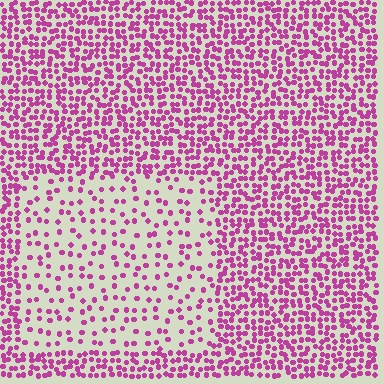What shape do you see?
I see a rectangle.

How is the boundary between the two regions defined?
The boundary is defined by a change in element density (approximately 2.6x ratio). All elements are the same color, size, and shape.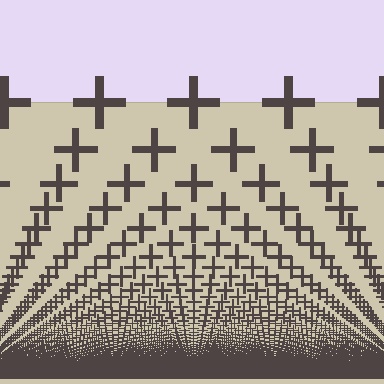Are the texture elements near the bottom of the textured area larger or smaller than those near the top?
Smaller. The gradient is inverted — elements near the bottom are smaller and denser.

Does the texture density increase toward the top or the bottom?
Density increases toward the bottom.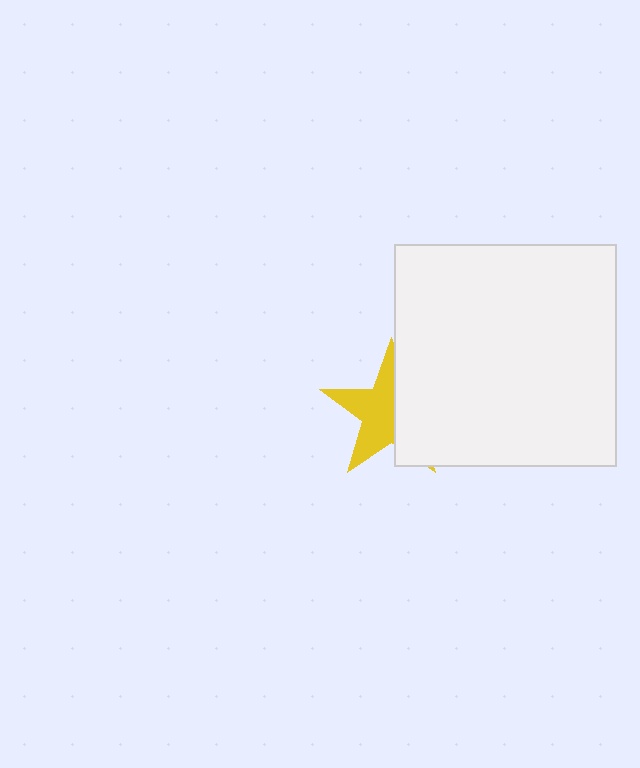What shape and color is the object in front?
The object in front is a white square.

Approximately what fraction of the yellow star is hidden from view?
Roughly 46% of the yellow star is hidden behind the white square.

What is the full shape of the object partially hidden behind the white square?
The partially hidden object is a yellow star.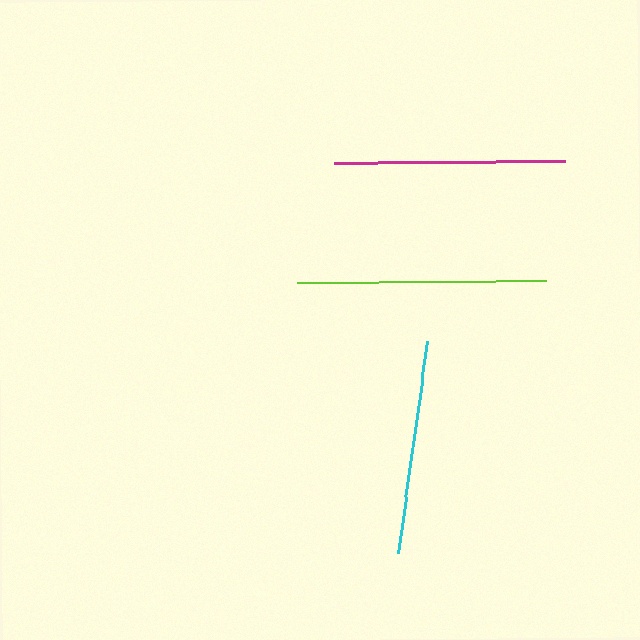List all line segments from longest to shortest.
From longest to shortest: lime, magenta, cyan.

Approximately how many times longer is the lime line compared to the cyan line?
The lime line is approximately 1.2 times the length of the cyan line.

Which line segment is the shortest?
The cyan line is the shortest at approximately 214 pixels.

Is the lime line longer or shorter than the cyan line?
The lime line is longer than the cyan line.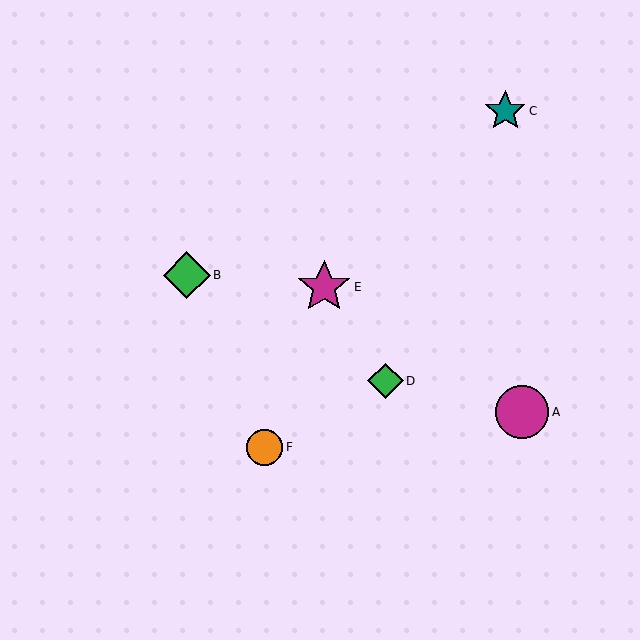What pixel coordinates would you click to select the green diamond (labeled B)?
Click at (187, 275) to select the green diamond B.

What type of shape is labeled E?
Shape E is a magenta star.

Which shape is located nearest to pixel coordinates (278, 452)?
The orange circle (labeled F) at (265, 447) is nearest to that location.